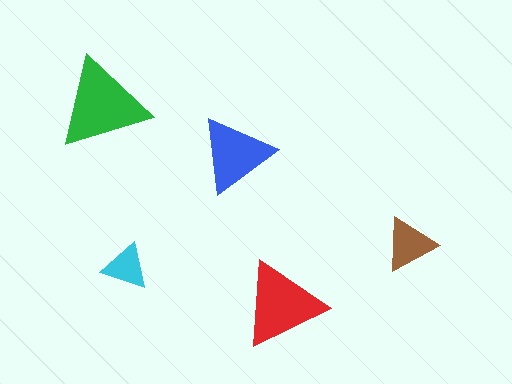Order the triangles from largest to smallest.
the green one, the red one, the blue one, the brown one, the cyan one.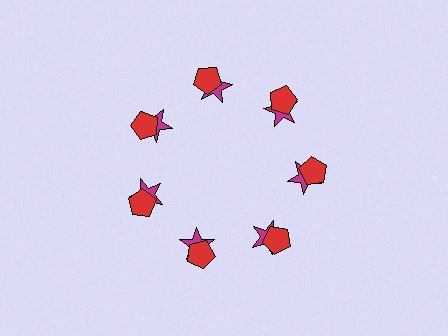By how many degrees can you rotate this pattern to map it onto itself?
The pattern maps onto itself every 51 degrees of rotation.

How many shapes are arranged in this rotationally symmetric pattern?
There are 14 shapes, arranged in 7 groups of 2.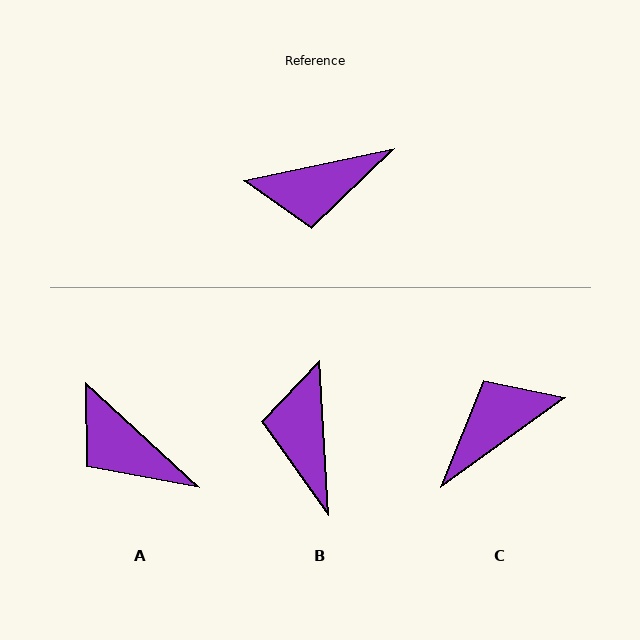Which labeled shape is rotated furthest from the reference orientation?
C, about 157 degrees away.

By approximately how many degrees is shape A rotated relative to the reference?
Approximately 55 degrees clockwise.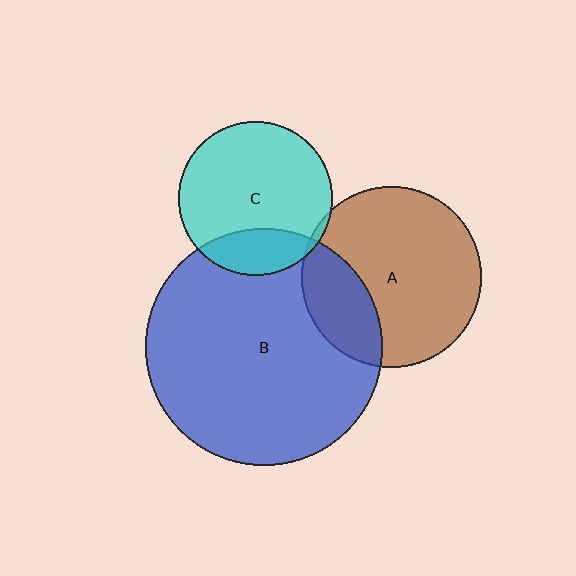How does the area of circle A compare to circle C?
Approximately 1.4 times.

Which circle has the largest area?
Circle B (blue).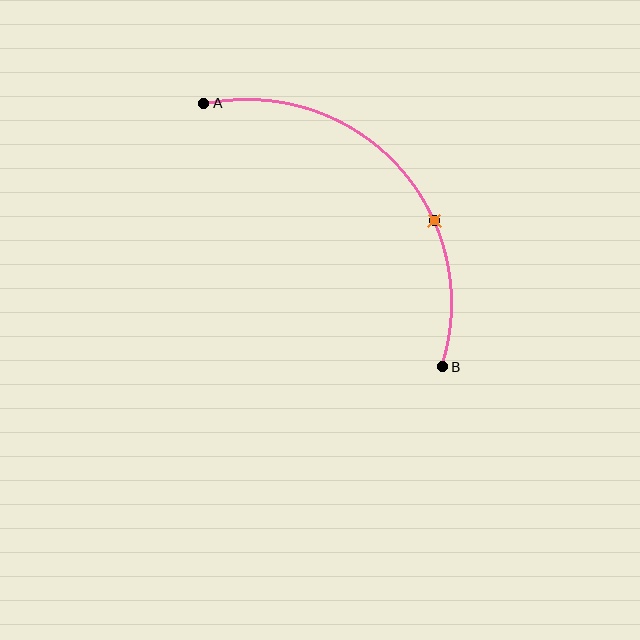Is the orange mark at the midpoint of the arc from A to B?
No. The orange mark lies on the arc but is closer to endpoint B. The arc midpoint would be at the point on the curve equidistant along the arc from both A and B.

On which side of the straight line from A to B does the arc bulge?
The arc bulges above and to the right of the straight line connecting A and B.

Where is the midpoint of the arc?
The arc midpoint is the point on the curve farthest from the straight line joining A and B. It sits above and to the right of that line.